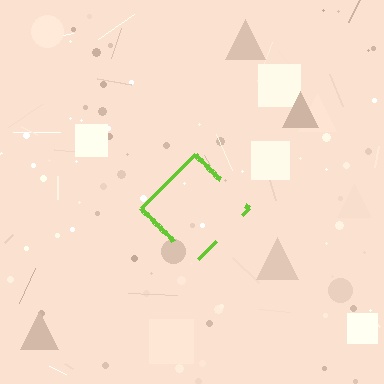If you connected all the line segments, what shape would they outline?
They would outline a diamond.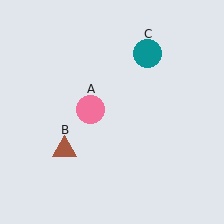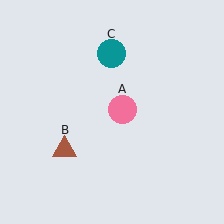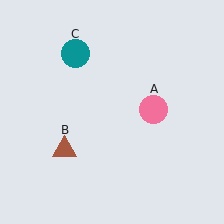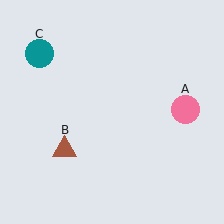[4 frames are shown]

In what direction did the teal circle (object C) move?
The teal circle (object C) moved left.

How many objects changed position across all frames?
2 objects changed position: pink circle (object A), teal circle (object C).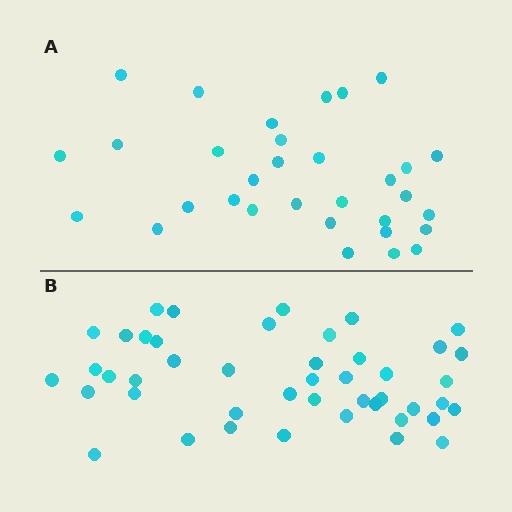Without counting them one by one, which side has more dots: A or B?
Region B (the bottom region) has more dots.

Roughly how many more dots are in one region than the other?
Region B has approximately 15 more dots than region A.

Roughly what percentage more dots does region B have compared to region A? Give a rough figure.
About 40% more.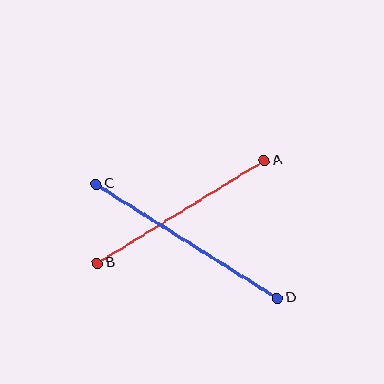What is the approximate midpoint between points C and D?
The midpoint is at approximately (187, 241) pixels.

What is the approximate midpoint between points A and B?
The midpoint is at approximately (181, 212) pixels.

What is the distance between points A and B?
The distance is approximately 196 pixels.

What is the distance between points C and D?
The distance is approximately 214 pixels.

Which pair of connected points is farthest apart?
Points C and D are farthest apart.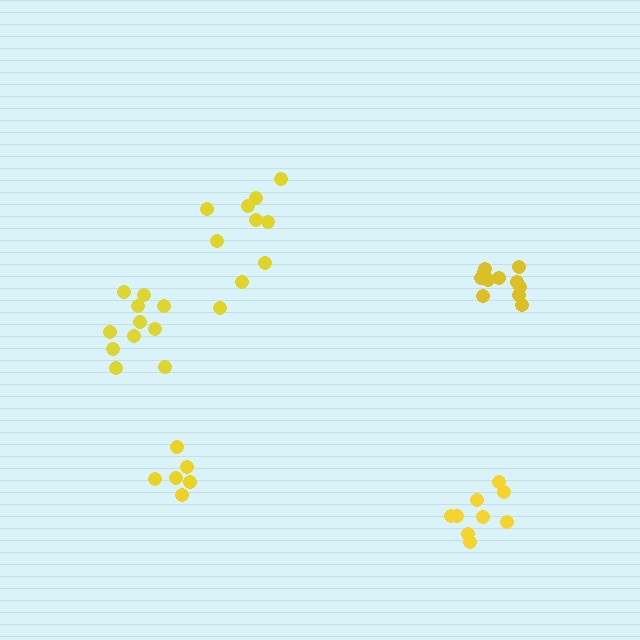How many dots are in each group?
Group 1: 11 dots, Group 2: 11 dots, Group 3: 6 dots, Group 4: 9 dots, Group 5: 10 dots (47 total).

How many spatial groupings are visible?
There are 5 spatial groupings.